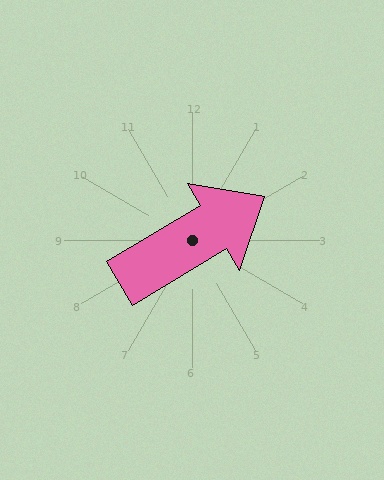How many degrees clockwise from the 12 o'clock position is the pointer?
Approximately 59 degrees.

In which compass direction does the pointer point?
Northeast.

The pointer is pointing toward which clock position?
Roughly 2 o'clock.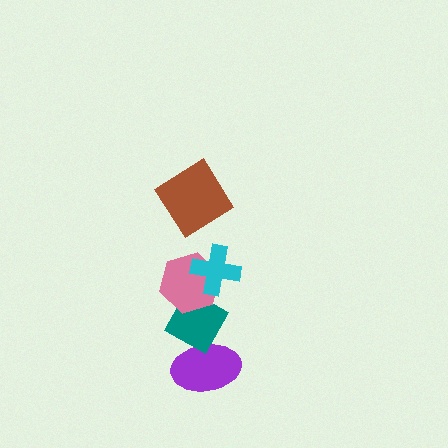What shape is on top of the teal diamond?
The pink hexagon is on top of the teal diamond.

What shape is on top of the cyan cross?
The brown diamond is on top of the cyan cross.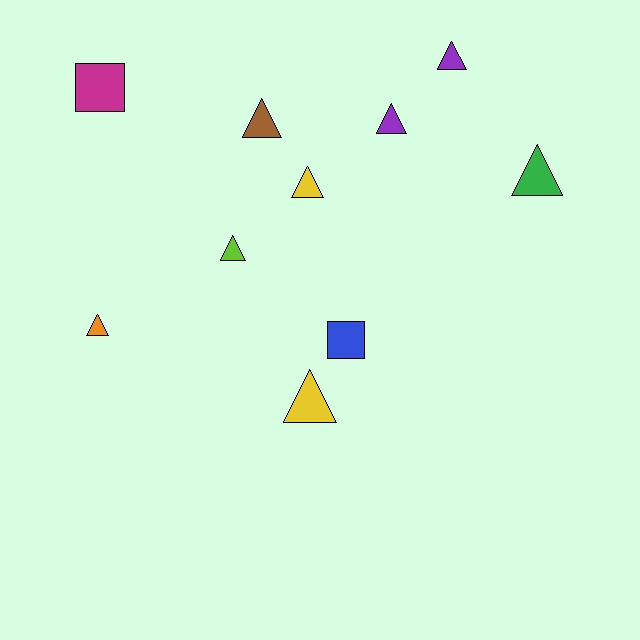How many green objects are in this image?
There is 1 green object.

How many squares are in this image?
There are 2 squares.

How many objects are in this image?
There are 10 objects.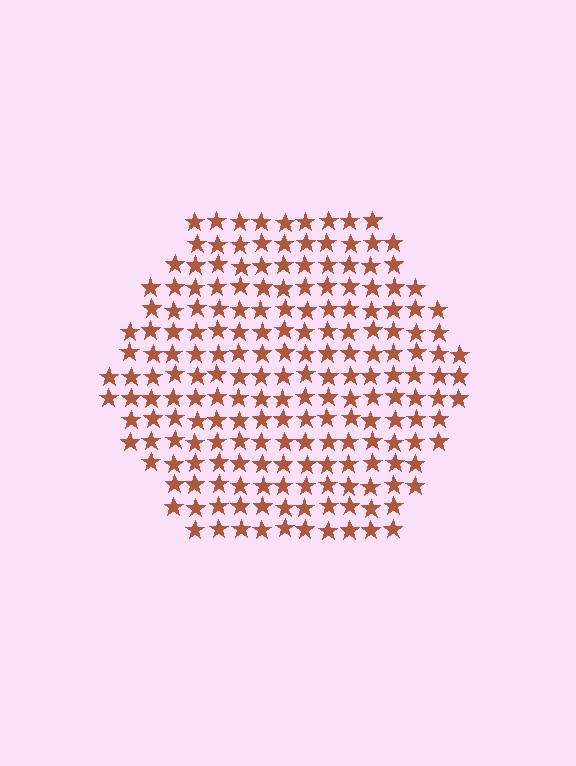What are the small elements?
The small elements are stars.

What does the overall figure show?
The overall figure shows a hexagon.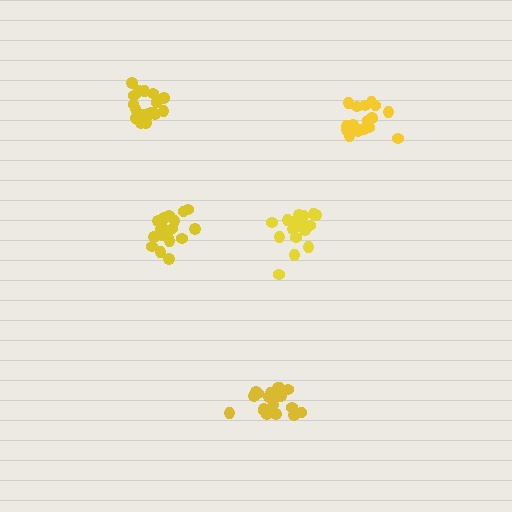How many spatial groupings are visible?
There are 5 spatial groupings.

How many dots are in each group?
Group 1: 19 dots, Group 2: 20 dots, Group 3: 19 dots, Group 4: 17 dots, Group 5: 19 dots (94 total).